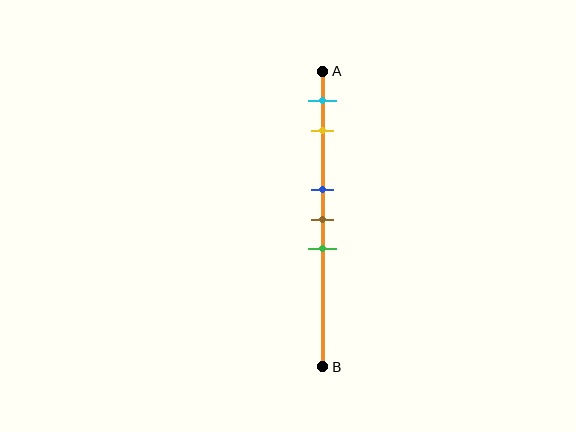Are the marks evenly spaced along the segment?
No, the marks are not evenly spaced.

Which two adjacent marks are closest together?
The blue and brown marks are the closest adjacent pair.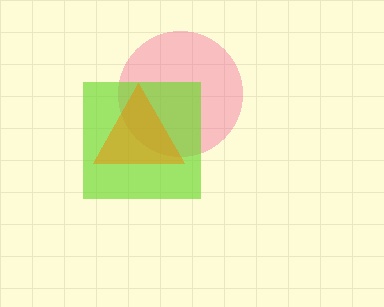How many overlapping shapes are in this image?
There are 3 overlapping shapes in the image.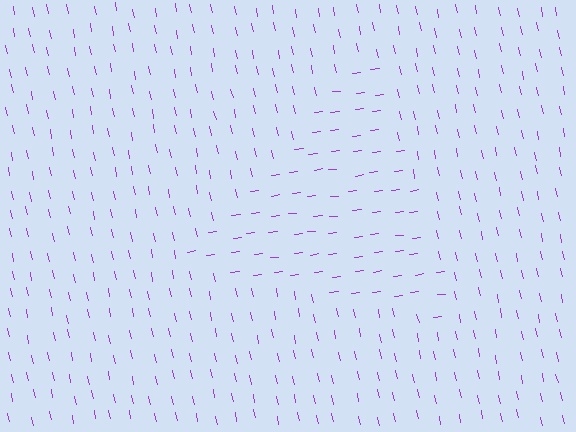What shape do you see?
I see a triangle.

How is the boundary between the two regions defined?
The boundary is defined purely by a change in line orientation (approximately 85 degrees difference). All lines are the same color and thickness.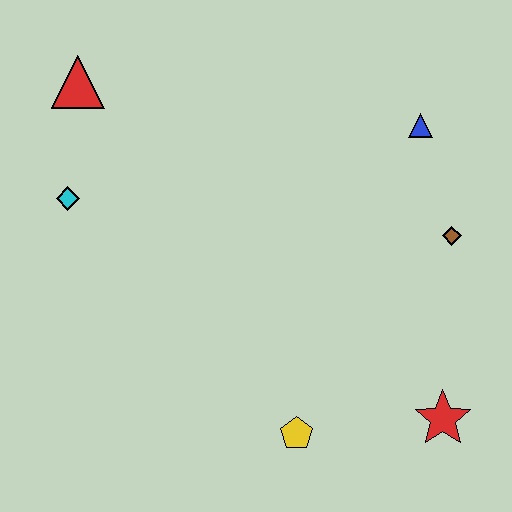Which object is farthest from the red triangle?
The red star is farthest from the red triangle.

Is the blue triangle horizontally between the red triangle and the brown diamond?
Yes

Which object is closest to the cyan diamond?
The red triangle is closest to the cyan diamond.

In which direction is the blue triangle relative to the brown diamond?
The blue triangle is above the brown diamond.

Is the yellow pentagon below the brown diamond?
Yes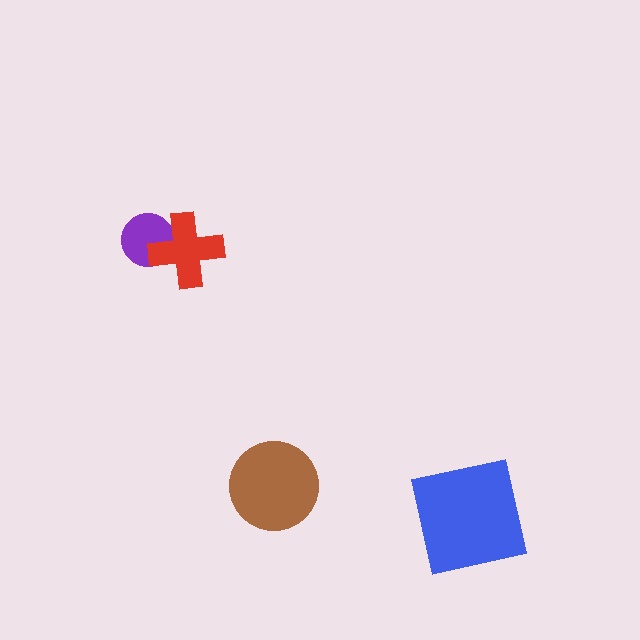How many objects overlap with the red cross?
1 object overlaps with the red cross.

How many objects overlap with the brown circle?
0 objects overlap with the brown circle.